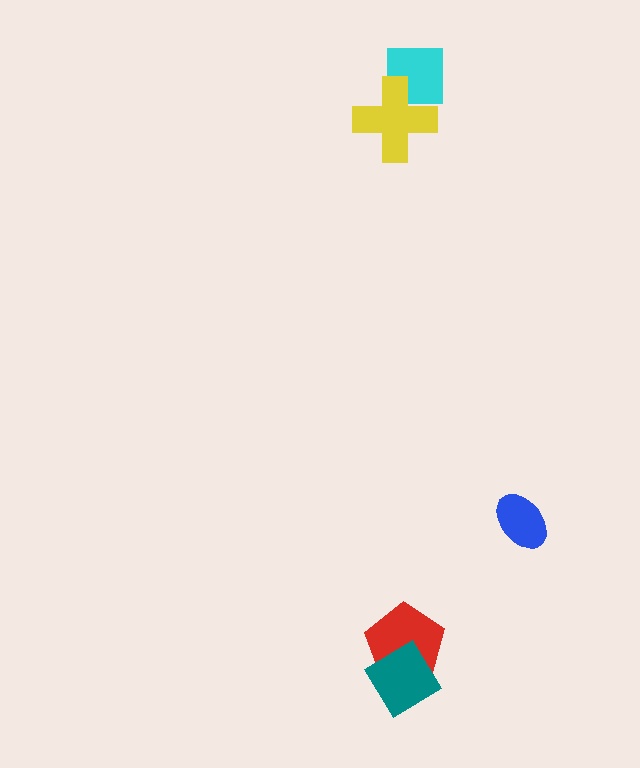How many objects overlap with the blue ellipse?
0 objects overlap with the blue ellipse.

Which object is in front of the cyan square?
The yellow cross is in front of the cyan square.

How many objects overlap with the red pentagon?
1 object overlaps with the red pentagon.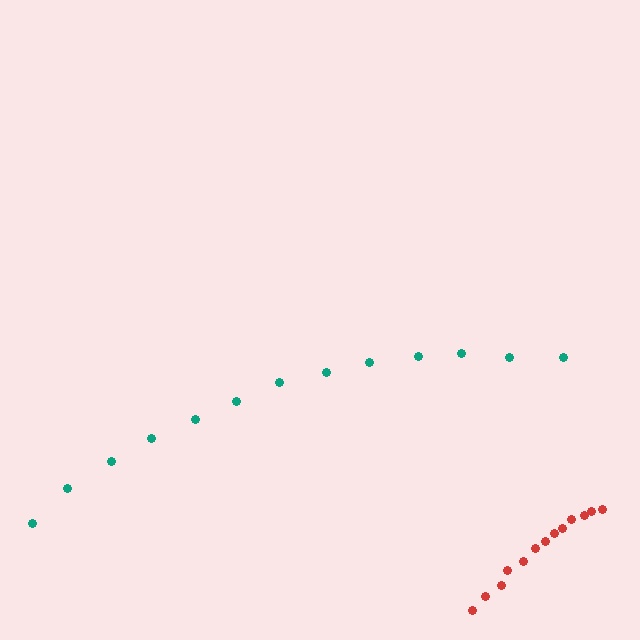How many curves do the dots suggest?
There are 2 distinct paths.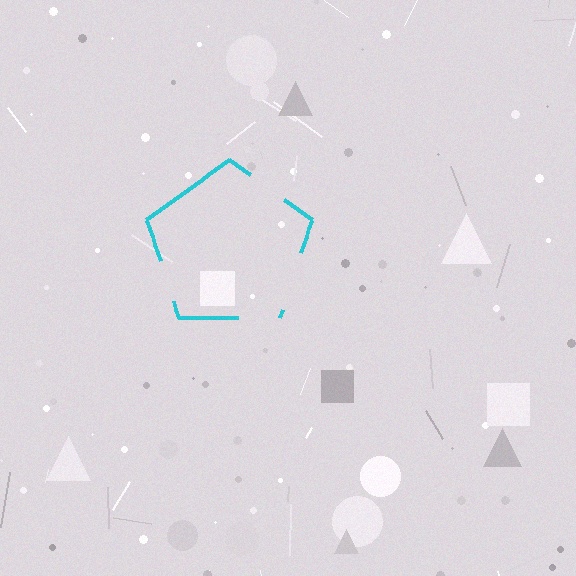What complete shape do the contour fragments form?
The contour fragments form a pentagon.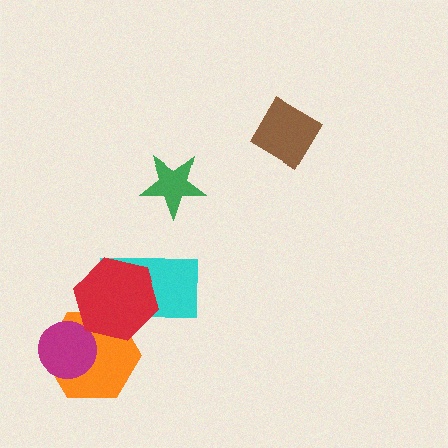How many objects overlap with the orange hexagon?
2 objects overlap with the orange hexagon.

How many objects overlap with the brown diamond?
0 objects overlap with the brown diamond.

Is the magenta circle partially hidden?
No, no other shape covers it.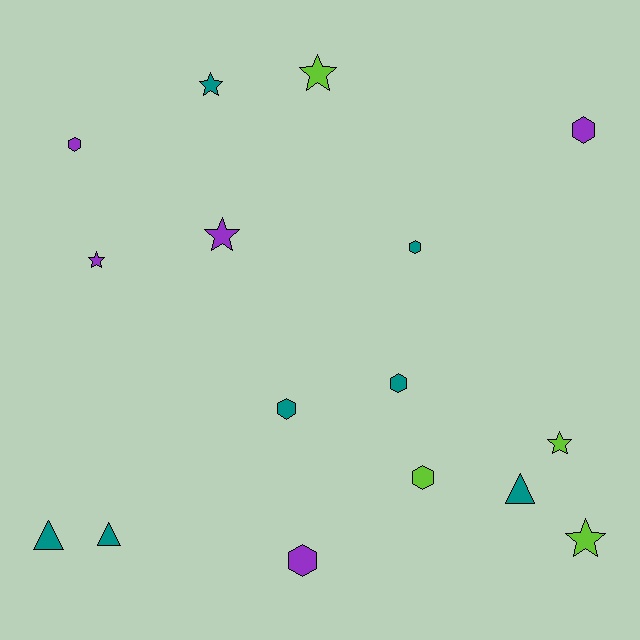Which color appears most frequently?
Teal, with 7 objects.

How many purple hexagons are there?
There are 3 purple hexagons.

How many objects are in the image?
There are 16 objects.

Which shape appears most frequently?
Hexagon, with 7 objects.